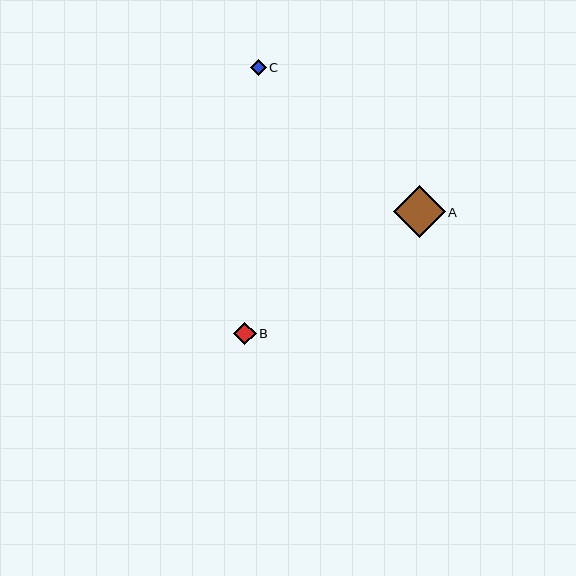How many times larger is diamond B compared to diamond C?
Diamond B is approximately 1.5 times the size of diamond C.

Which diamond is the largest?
Diamond A is the largest with a size of approximately 51 pixels.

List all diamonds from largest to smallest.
From largest to smallest: A, B, C.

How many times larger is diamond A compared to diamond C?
Diamond A is approximately 3.3 times the size of diamond C.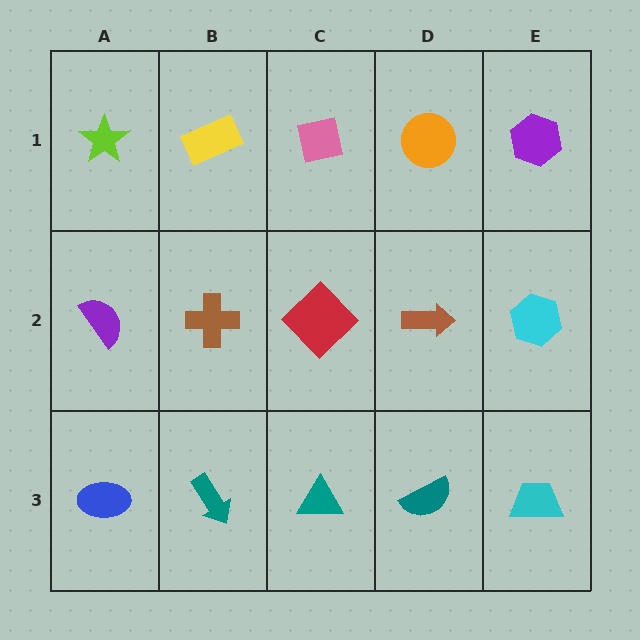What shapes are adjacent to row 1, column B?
A brown cross (row 2, column B), a lime star (row 1, column A), a pink square (row 1, column C).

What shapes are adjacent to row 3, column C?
A red diamond (row 2, column C), a teal arrow (row 3, column B), a teal semicircle (row 3, column D).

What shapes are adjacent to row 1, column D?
A brown arrow (row 2, column D), a pink square (row 1, column C), a purple hexagon (row 1, column E).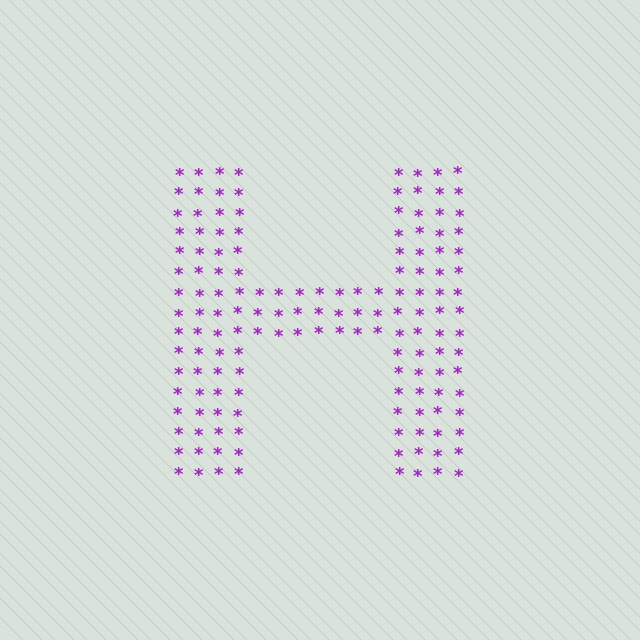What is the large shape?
The large shape is the letter H.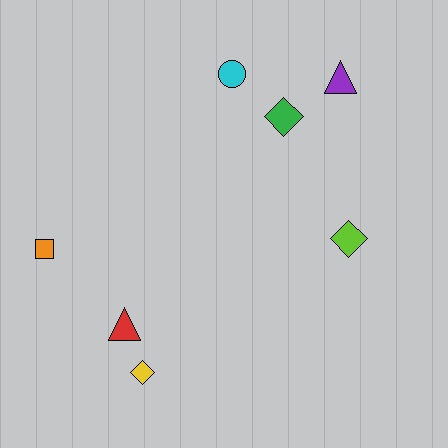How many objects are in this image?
There are 7 objects.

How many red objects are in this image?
There is 1 red object.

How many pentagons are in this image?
There are no pentagons.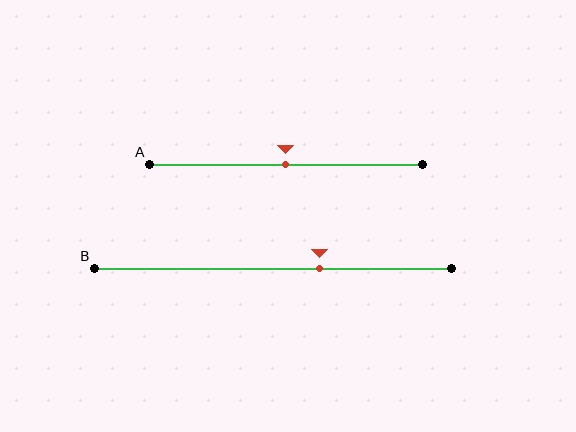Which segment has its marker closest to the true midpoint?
Segment A has its marker closest to the true midpoint.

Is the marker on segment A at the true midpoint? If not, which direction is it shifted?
Yes, the marker on segment A is at the true midpoint.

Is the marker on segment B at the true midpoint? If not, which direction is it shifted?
No, the marker on segment B is shifted to the right by about 13% of the segment length.